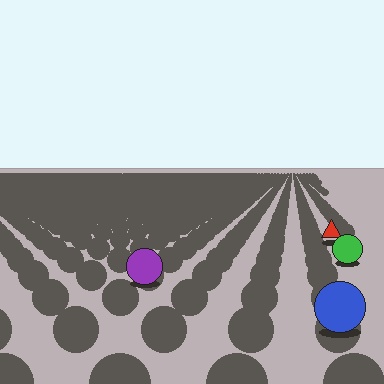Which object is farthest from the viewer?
The red triangle is farthest from the viewer. It appears smaller and the ground texture around it is denser.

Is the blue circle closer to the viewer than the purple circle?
Yes. The blue circle is closer — you can tell from the texture gradient: the ground texture is coarser near it.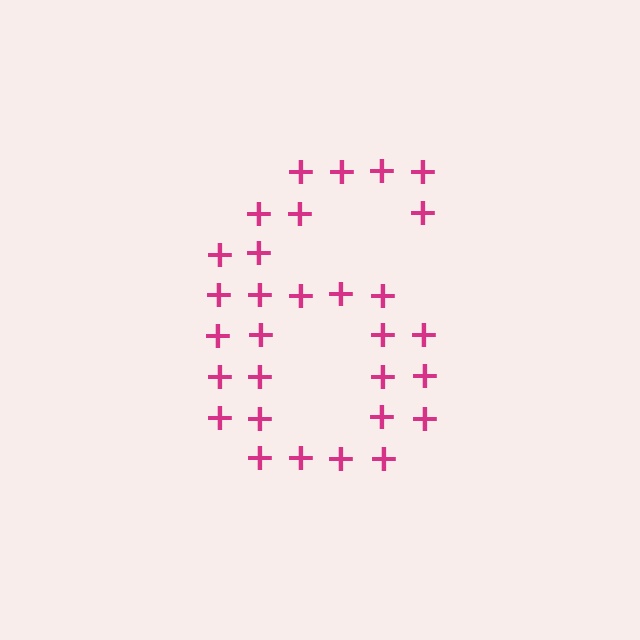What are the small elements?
The small elements are plus signs.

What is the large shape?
The large shape is the digit 6.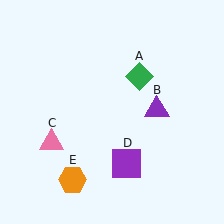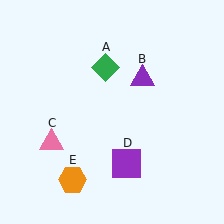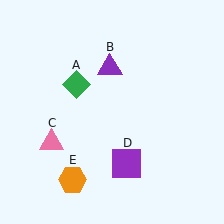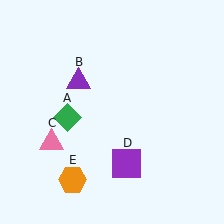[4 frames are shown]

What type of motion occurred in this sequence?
The green diamond (object A), purple triangle (object B) rotated counterclockwise around the center of the scene.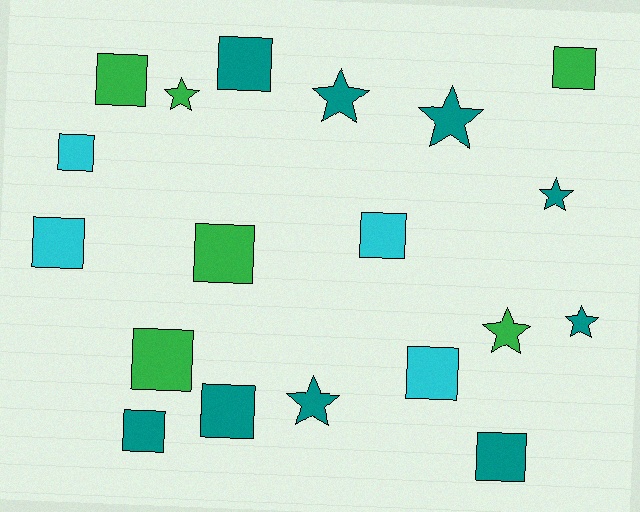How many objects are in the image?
There are 19 objects.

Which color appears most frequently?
Teal, with 9 objects.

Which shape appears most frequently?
Square, with 12 objects.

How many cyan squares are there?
There are 4 cyan squares.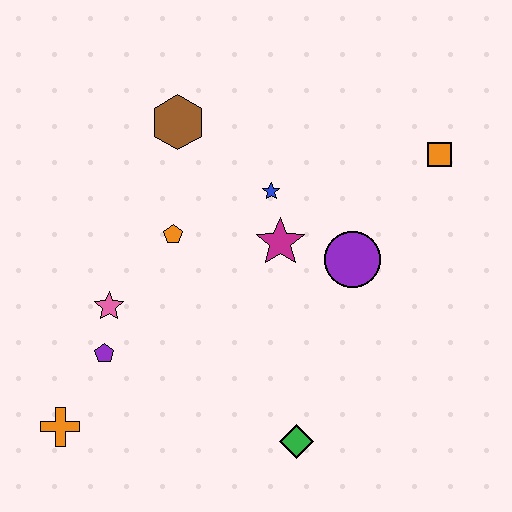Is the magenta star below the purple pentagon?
No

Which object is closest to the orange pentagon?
The pink star is closest to the orange pentagon.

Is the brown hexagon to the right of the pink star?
Yes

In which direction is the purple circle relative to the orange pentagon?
The purple circle is to the right of the orange pentagon.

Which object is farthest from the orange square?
The orange cross is farthest from the orange square.